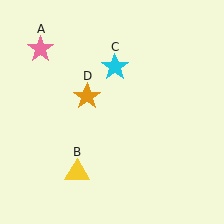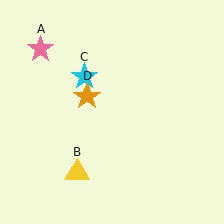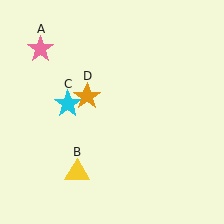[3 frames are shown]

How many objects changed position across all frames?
1 object changed position: cyan star (object C).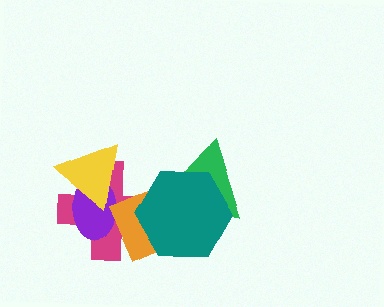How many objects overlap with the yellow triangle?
2 objects overlap with the yellow triangle.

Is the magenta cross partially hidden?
Yes, it is partially covered by another shape.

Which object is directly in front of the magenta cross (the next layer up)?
The purple ellipse is directly in front of the magenta cross.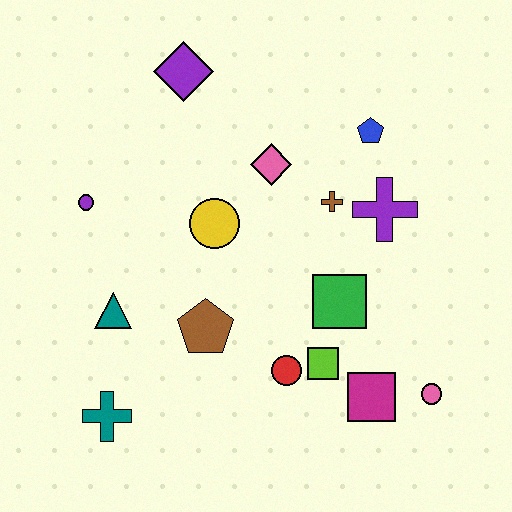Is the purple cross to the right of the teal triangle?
Yes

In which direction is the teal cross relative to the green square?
The teal cross is to the left of the green square.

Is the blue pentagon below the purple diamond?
Yes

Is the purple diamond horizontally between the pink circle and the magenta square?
No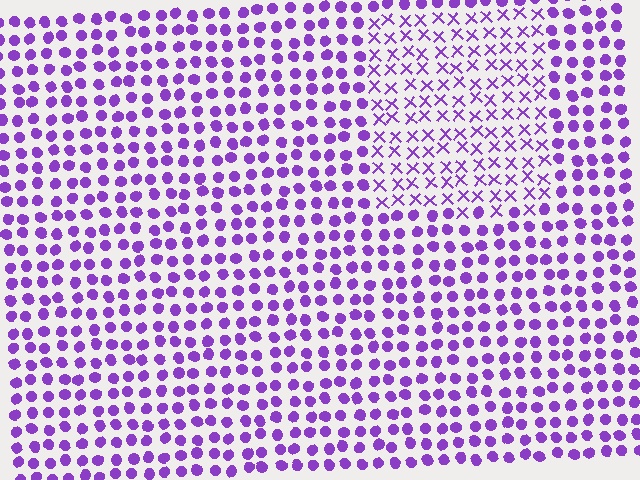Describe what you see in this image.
The image is filled with small purple elements arranged in a uniform grid. A rectangle-shaped region contains X marks, while the surrounding area contains circles. The boundary is defined purely by the change in element shape.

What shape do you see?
I see a rectangle.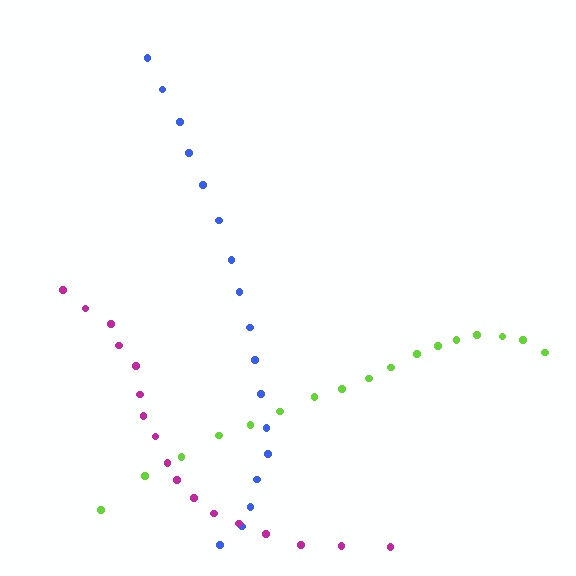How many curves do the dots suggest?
There are 3 distinct paths.